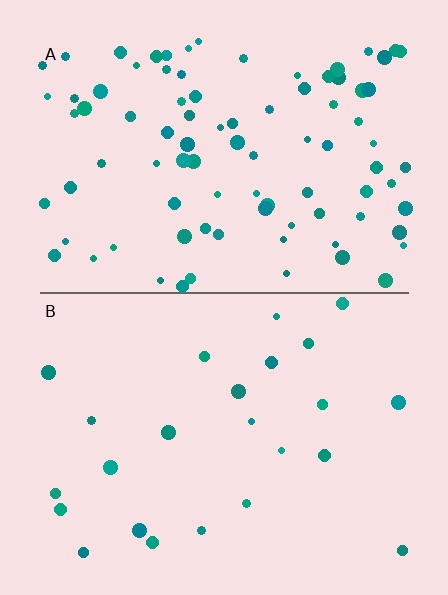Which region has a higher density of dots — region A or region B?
A (the top).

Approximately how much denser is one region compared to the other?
Approximately 3.6× — region A over region B.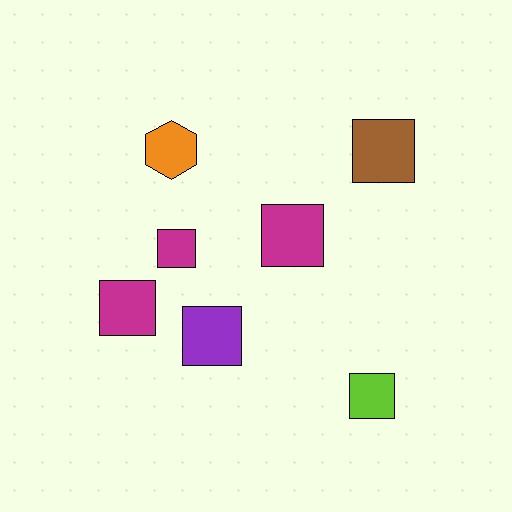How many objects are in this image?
There are 7 objects.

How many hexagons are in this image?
There is 1 hexagon.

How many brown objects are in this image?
There is 1 brown object.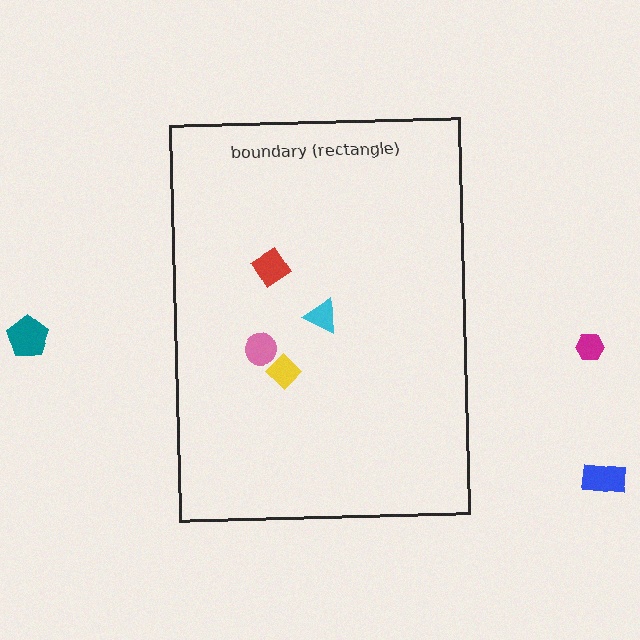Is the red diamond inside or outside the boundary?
Inside.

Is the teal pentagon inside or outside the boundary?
Outside.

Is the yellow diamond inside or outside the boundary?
Inside.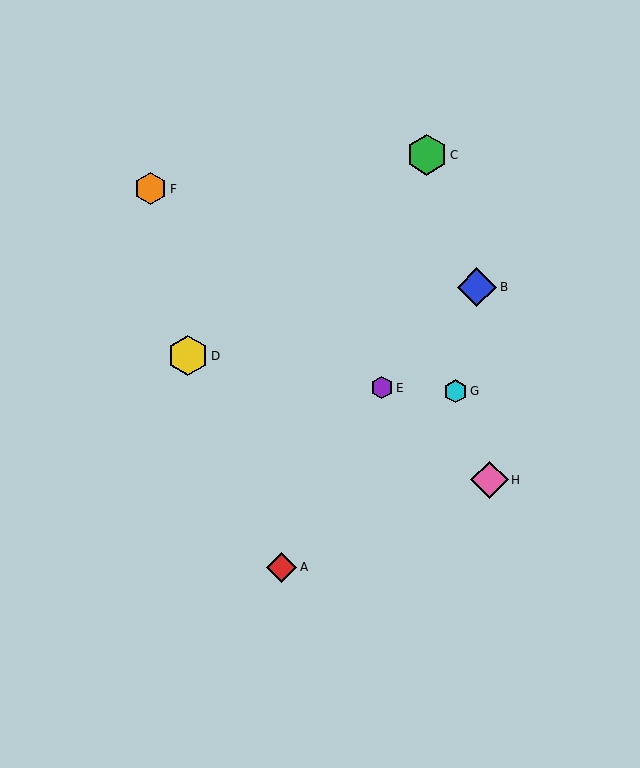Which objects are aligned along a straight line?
Objects E, F, H are aligned along a straight line.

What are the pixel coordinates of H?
Object H is at (489, 480).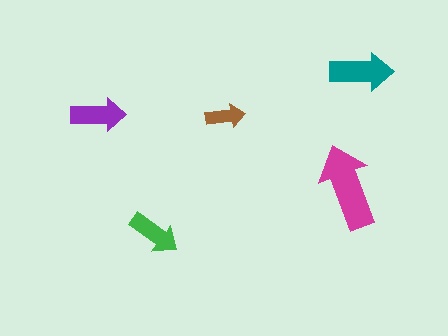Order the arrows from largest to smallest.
the magenta one, the teal one, the purple one, the green one, the brown one.